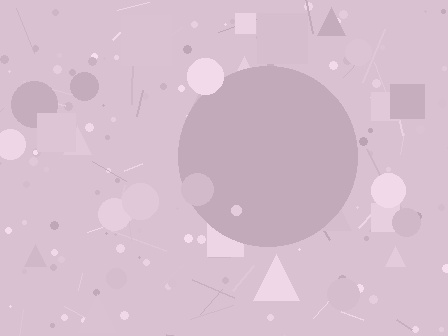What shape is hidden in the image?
A circle is hidden in the image.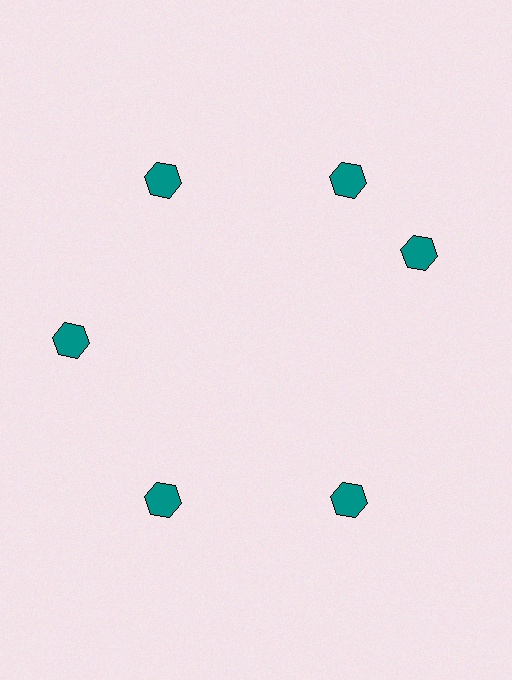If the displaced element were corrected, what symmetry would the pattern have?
It would have 6-fold rotational symmetry — the pattern would map onto itself every 60 degrees.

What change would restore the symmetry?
The symmetry would be restored by rotating it back into even spacing with its neighbors so that all 6 hexagons sit at equal angles and equal distance from the center.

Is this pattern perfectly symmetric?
No. The 6 teal hexagons are arranged in a ring, but one element near the 3 o'clock position is rotated out of alignment along the ring, breaking the 6-fold rotational symmetry.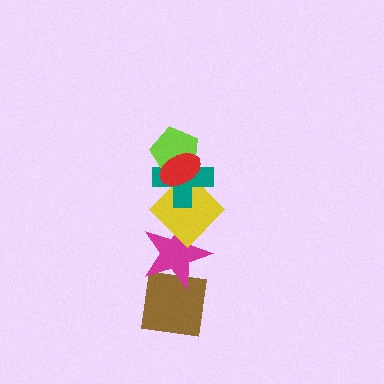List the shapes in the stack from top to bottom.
From top to bottom: the red ellipse, the lime pentagon, the teal cross, the yellow diamond, the magenta star, the brown square.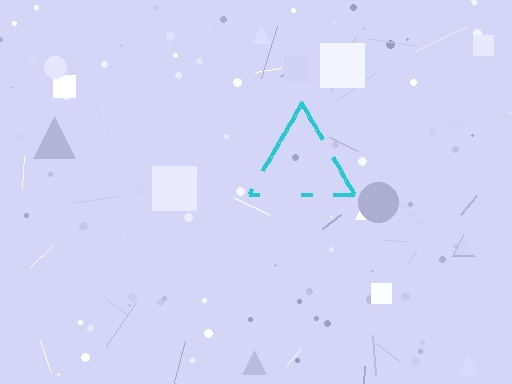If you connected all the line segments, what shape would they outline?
They would outline a triangle.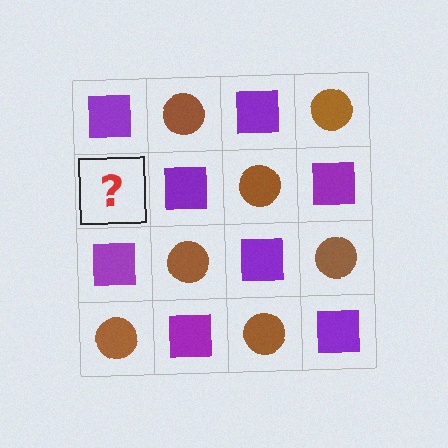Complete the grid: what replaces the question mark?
The question mark should be replaced with a brown circle.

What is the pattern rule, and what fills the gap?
The rule is that it alternates purple square and brown circle in a checkerboard pattern. The gap should be filled with a brown circle.